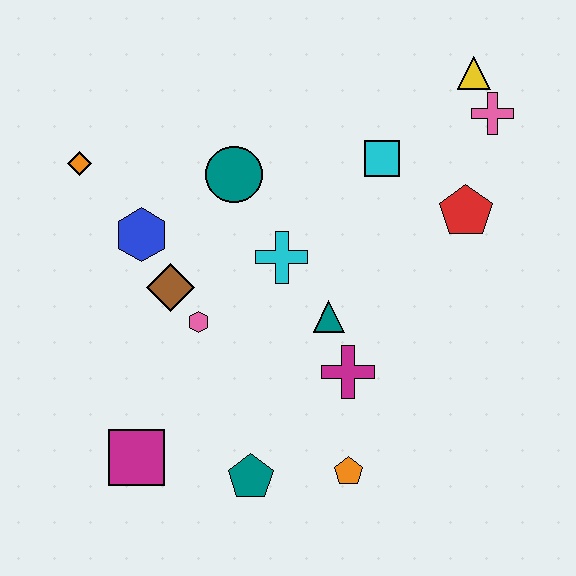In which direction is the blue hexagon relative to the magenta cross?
The blue hexagon is to the left of the magenta cross.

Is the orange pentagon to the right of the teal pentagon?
Yes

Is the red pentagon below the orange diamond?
Yes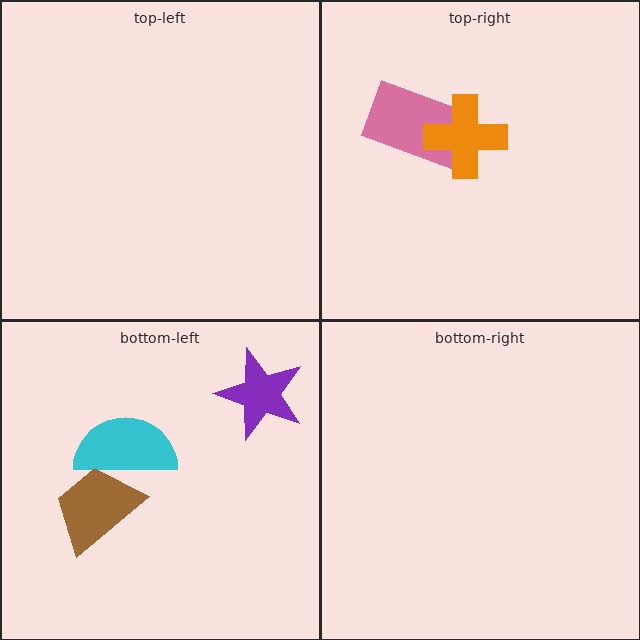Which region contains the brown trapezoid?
The bottom-left region.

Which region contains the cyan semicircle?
The bottom-left region.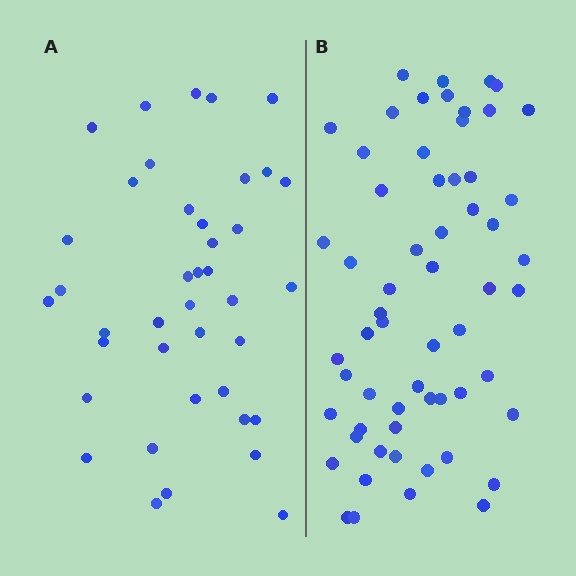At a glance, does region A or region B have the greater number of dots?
Region B (the right region) has more dots.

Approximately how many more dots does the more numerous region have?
Region B has approximately 20 more dots than region A.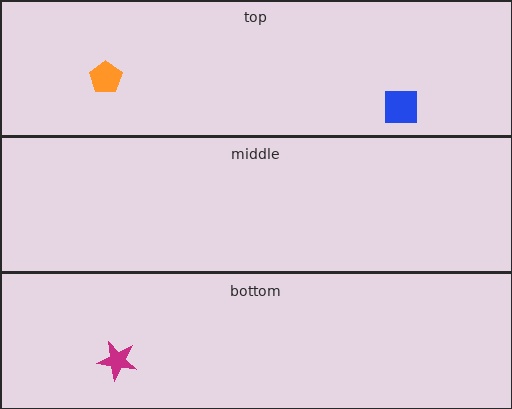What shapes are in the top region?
The orange pentagon, the blue square.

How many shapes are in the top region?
2.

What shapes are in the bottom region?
The magenta star.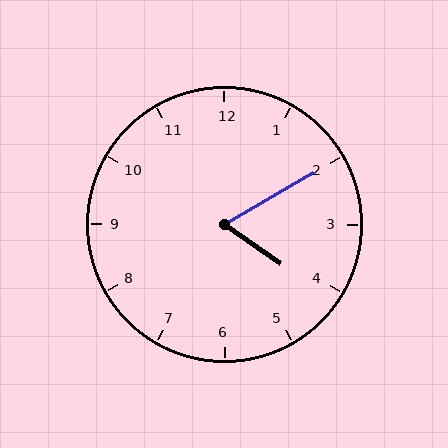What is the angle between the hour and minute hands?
Approximately 65 degrees.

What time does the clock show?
4:10.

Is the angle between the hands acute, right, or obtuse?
It is acute.